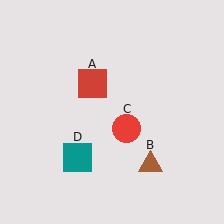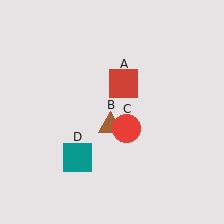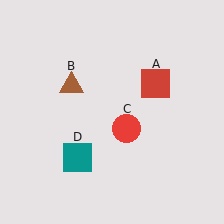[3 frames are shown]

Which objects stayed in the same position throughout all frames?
Red circle (object C) and teal square (object D) remained stationary.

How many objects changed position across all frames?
2 objects changed position: red square (object A), brown triangle (object B).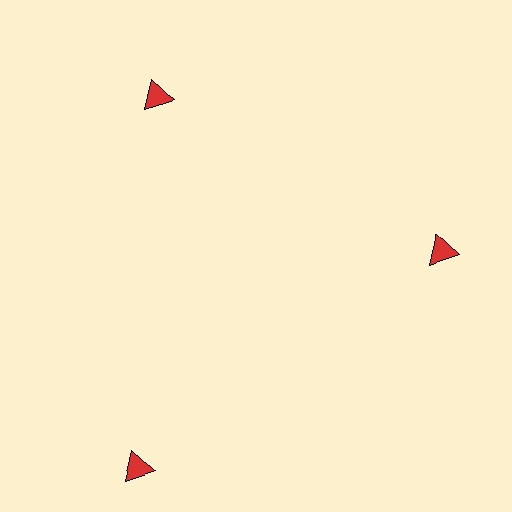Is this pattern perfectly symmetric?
No. The 3 red triangles are arranged in a ring, but one element near the 7 o'clock position is pushed outward from the center, breaking the 3-fold rotational symmetry.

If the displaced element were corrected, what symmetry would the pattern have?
It would have 3-fold rotational symmetry — the pattern would map onto itself every 120 degrees.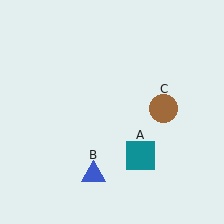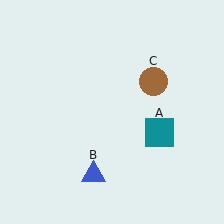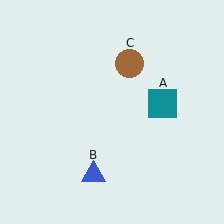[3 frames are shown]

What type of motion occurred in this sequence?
The teal square (object A), brown circle (object C) rotated counterclockwise around the center of the scene.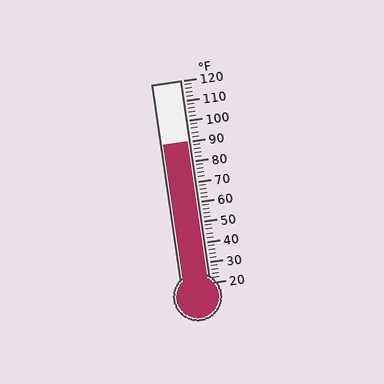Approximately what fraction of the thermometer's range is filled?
The thermometer is filled to approximately 70% of its range.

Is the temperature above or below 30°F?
The temperature is above 30°F.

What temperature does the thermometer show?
The thermometer shows approximately 90°F.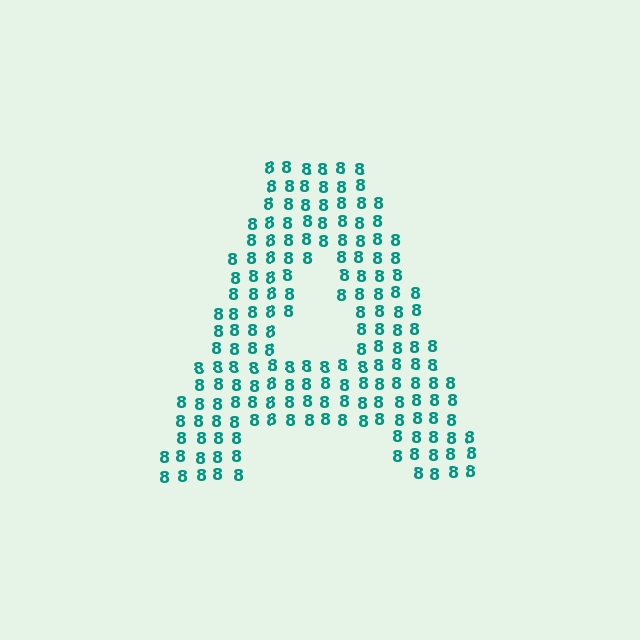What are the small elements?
The small elements are digit 8's.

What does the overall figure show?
The overall figure shows the letter A.